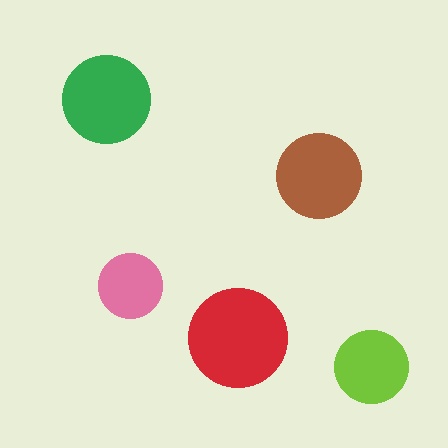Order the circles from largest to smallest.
the red one, the green one, the brown one, the lime one, the pink one.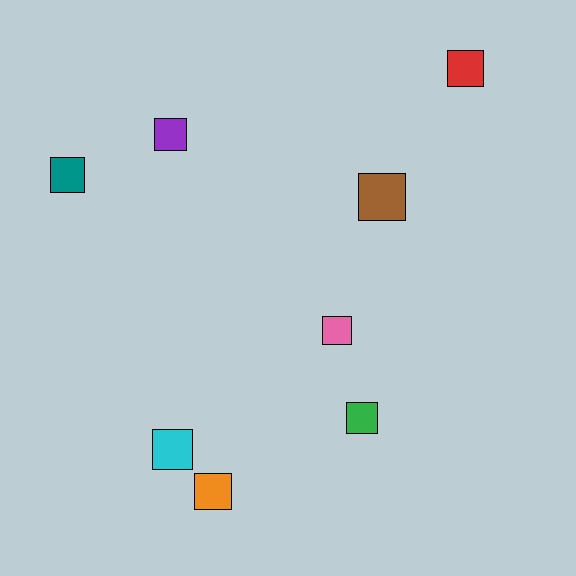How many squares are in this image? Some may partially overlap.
There are 8 squares.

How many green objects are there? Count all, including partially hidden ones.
There is 1 green object.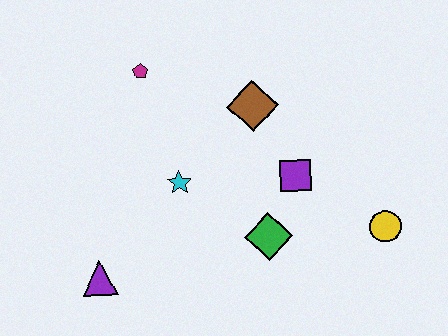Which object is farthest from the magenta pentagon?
The yellow circle is farthest from the magenta pentagon.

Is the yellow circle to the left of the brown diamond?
No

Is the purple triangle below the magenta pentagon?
Yes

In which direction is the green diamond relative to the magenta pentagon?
The green diamond is below the magenta pentagon.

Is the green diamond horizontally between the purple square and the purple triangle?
Yes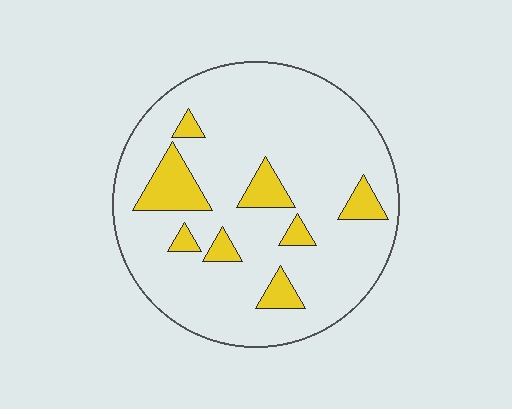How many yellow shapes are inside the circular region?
8.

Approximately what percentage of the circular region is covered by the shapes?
Approximately 15%.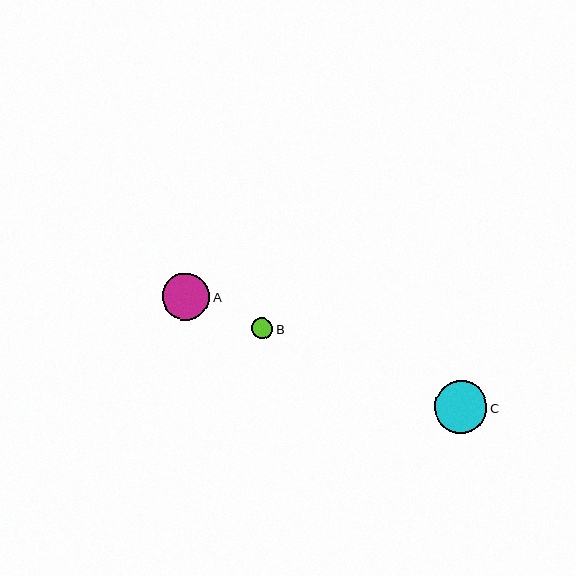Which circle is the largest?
Circle C is the largest with a size of approximately 52 pixels.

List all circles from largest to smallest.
From largest to smallest: C, A, B.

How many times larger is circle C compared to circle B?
Circle C is approximately 2.5 times the size of circle B.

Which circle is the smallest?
Circle B is the smallest with a size of approximately 21 pixels.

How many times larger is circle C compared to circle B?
Circle C is approximately 2.5 times the size of circle B.